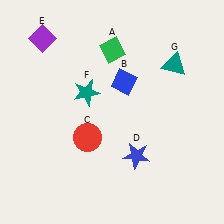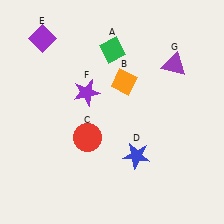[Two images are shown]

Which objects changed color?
B changed from blue to orange. F changed from teal to purple. G changed from teal to purple.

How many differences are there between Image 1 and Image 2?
There are 3 differences between the two images.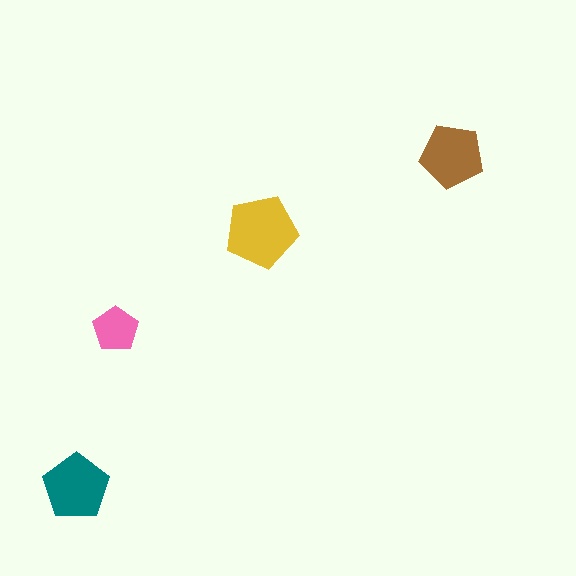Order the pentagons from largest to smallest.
the yellow one, the teal one, the brown one, the pink one.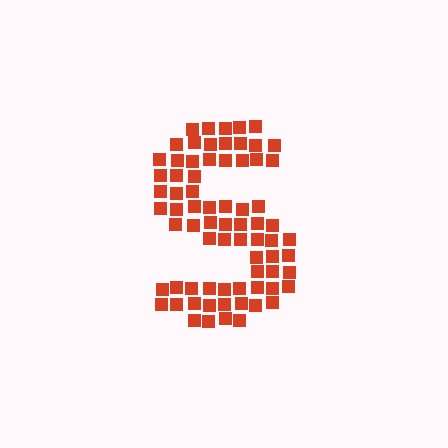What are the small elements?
The small elements are squares.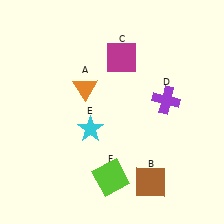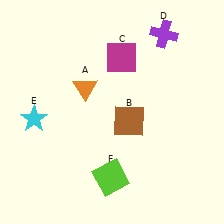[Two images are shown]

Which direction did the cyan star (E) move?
The cyan star (E) moved left.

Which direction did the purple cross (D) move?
The purple cross (D) moved up.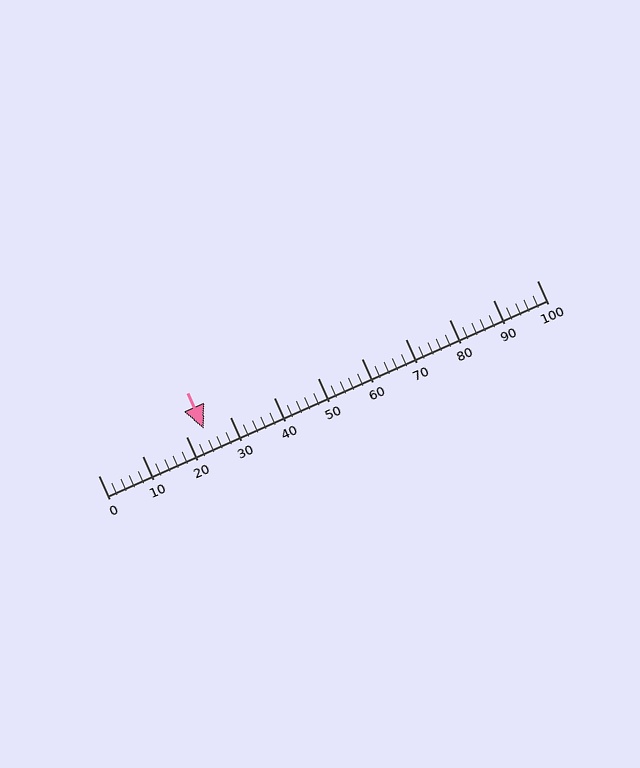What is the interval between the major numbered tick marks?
The major tick marks are spaced 10 units apart.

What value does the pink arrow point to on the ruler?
The pink arrow points to approximately 24.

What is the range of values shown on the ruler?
The ruler shows values from 0 to 100.